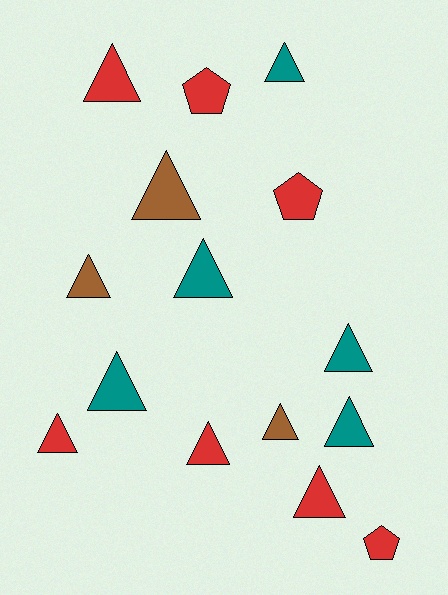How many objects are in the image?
There are 15 objects.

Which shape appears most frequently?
Triangle, with 12 objects.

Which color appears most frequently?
Red, with 7 objects.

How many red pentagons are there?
There are 3 red pentagons.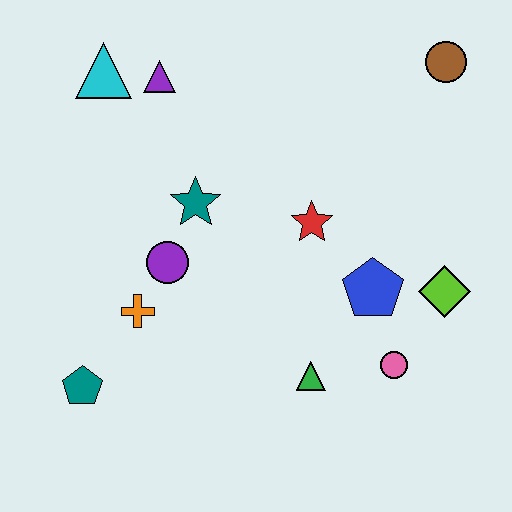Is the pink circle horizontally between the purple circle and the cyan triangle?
No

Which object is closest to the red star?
The blue pentagon is closest to the red star.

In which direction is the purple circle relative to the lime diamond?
The purple circle is to the left of the lime diamond.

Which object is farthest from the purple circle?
The brown circle is farthest from the purple circle.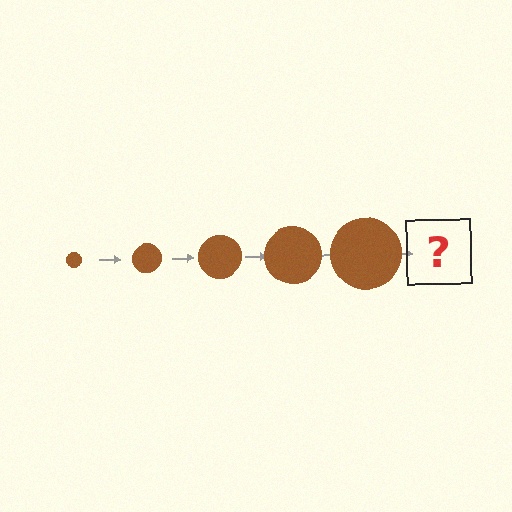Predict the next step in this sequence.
The next step is a brown circle, larger than the previous one.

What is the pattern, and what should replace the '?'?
The pattern is that the circle gets progressively larger each step. The '?' should be a brown circle, larger than the previous one.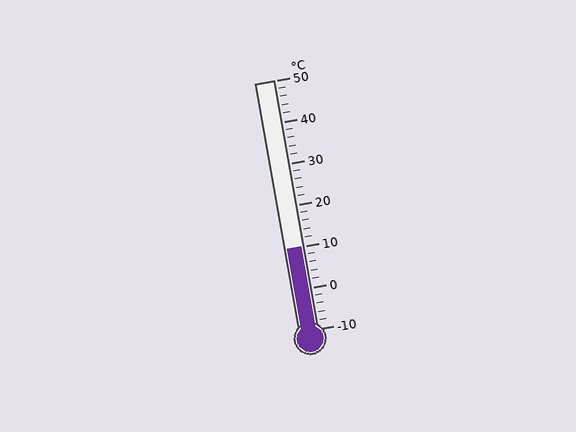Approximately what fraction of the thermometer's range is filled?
The thermometer is filled to approximately 35% of its range.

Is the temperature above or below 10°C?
The temperature is at 10°C.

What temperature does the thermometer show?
The thermometer shows approximately 10°C.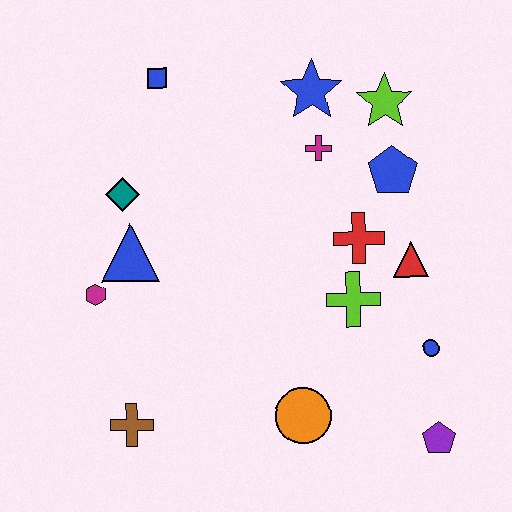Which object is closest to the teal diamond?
The blue triangle is closest to the teal diamond.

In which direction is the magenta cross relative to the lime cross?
The magenta cross is above the lime cross.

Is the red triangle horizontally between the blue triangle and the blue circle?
Yes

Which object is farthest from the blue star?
The brown cross is farthest from the blue star.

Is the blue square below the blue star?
No